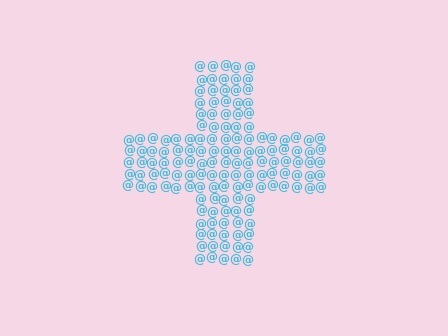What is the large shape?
The large shape is a cross.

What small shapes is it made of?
It is made of small at signs.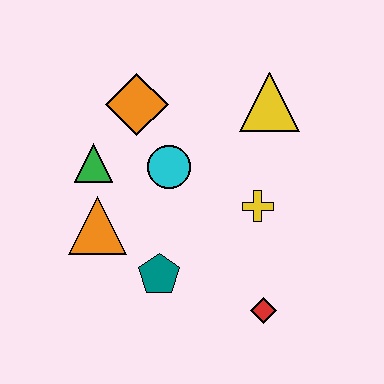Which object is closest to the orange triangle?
The green triangle is closest to the orange triangle.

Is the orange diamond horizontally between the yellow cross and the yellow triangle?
No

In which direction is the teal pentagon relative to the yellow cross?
The teal pentagon is to the left of the yellow cross.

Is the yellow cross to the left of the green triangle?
No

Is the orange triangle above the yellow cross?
No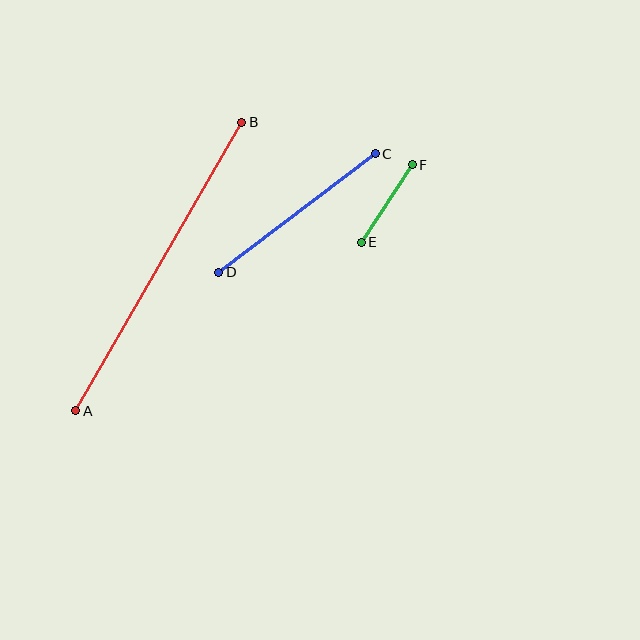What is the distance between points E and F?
The distance is approximately 92 pixels.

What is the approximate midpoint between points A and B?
The midpoint is at approximately (159, 266) pixels.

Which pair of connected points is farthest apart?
Points A and B are farthest apart.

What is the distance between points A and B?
The distance is approximately 333 pixels.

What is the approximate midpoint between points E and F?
The midpoint is at approximately (387, 203) pixels.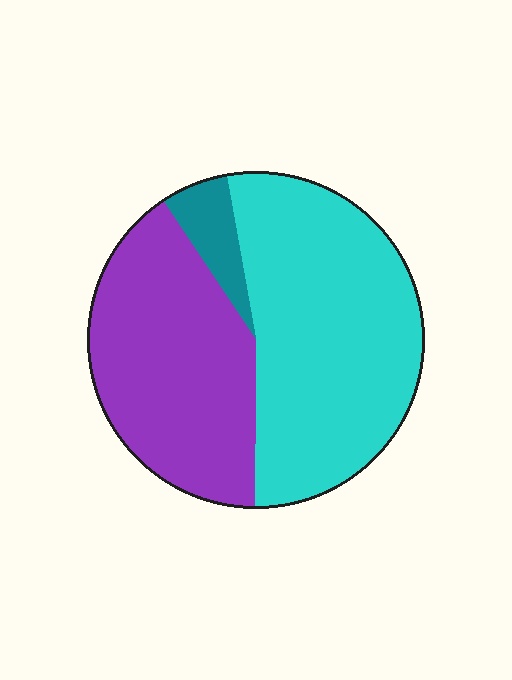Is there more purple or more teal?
Purple.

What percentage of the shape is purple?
Purple takes up between a quarter and a half of the shape.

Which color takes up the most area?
Cyan, at roughly 55%.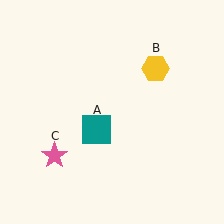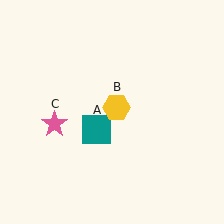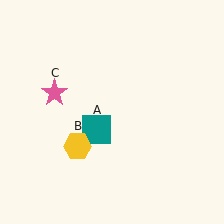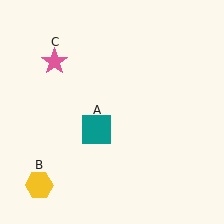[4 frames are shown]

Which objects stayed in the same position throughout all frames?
Teal square (object A) remained stationary.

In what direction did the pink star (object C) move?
The pink star (object C) moved up.